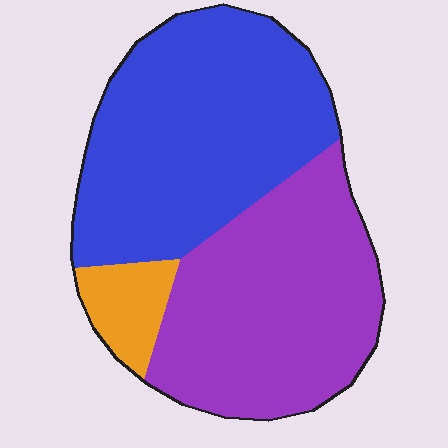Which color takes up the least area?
Orange, at roughly 10%.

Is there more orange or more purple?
Purple.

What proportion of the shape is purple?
Purple covers around 45% of the shape.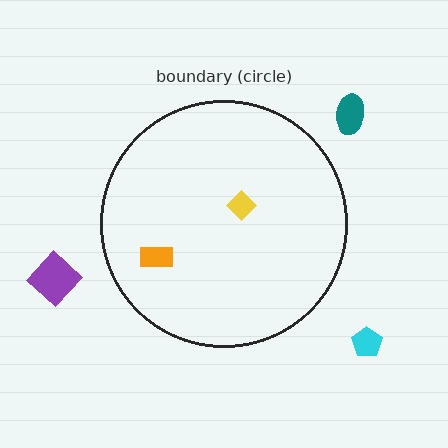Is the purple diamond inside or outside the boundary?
Outside.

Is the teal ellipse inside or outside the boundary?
Outside.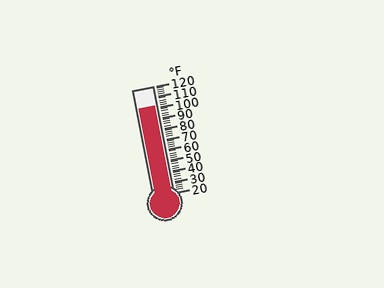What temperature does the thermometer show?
The thermometer shows approximately 102°F.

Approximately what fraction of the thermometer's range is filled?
The thermometer is filled to approximately 80% of its range.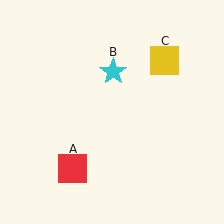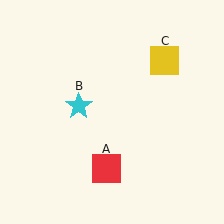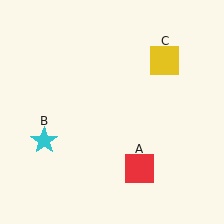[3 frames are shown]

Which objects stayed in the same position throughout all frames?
Yellow square (object C) remained stationary.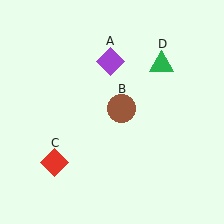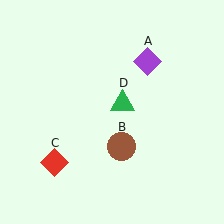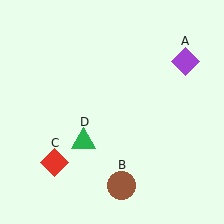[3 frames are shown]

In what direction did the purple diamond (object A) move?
The purple diamond (object A) moved right.